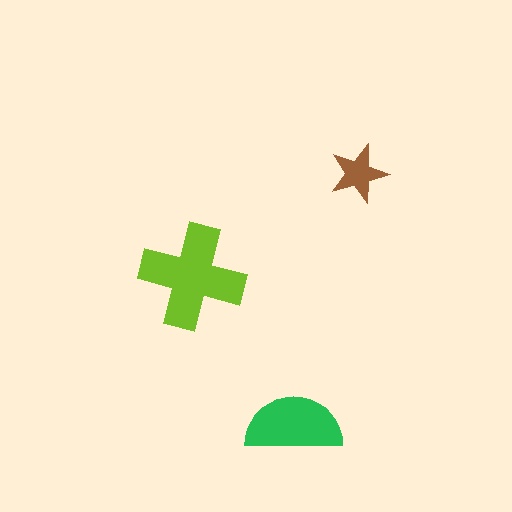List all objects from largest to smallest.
The lime cross, the green semicircle, the brown star.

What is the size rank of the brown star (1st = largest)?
3rd.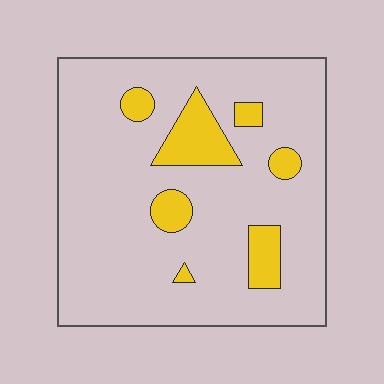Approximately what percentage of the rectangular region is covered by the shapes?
Approximately 15%.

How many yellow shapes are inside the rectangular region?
7.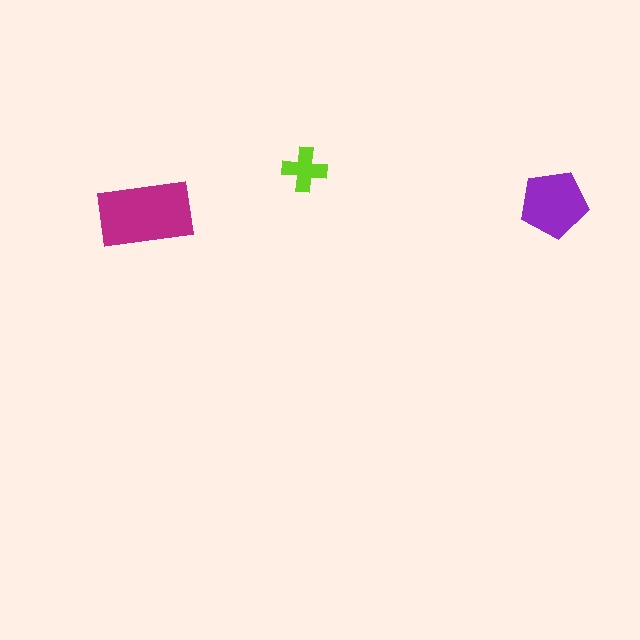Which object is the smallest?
The lime cross.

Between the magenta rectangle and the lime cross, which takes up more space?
The magenta rectangle.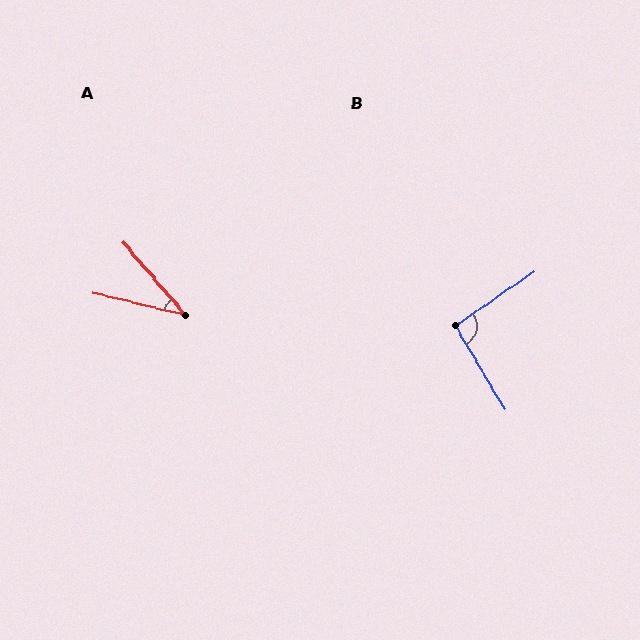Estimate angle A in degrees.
Approximately 36 degrees.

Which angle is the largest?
B, at approximately 94 degrees.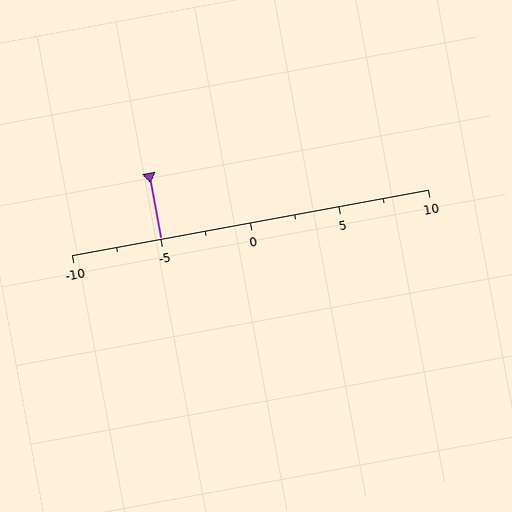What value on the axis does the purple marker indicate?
The marker indicates approximately -5.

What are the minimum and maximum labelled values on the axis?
The axis runs from -10 to 10.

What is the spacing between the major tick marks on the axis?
The major ticks are spaced 5 apart.